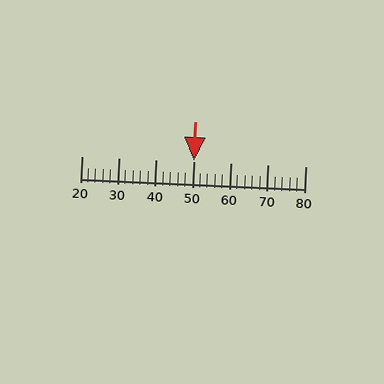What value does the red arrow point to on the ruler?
The red arrow points to approximately 50.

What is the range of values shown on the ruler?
The ruler shows values from 20 to 80.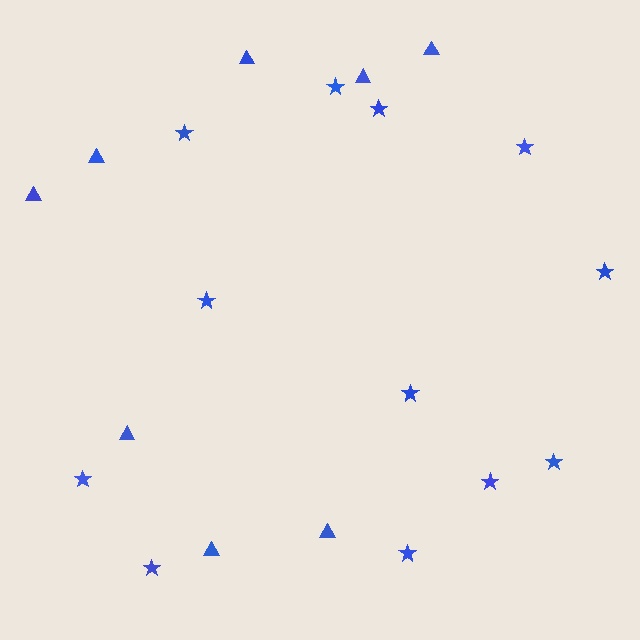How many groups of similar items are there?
There are 2 groups: one group of stars (12) and one group of triangles (8).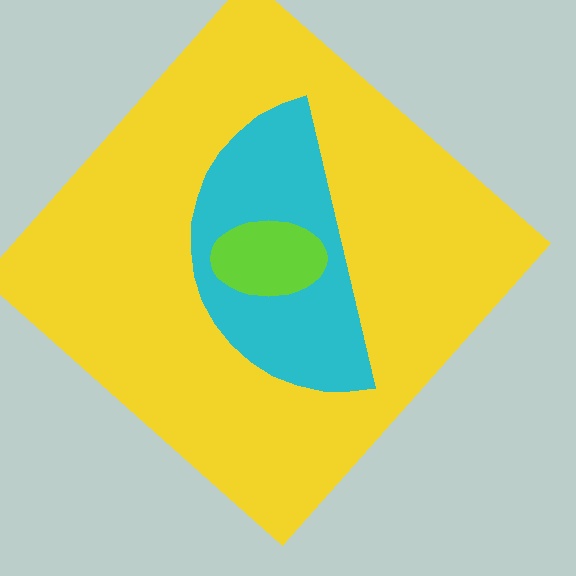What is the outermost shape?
The yellow diamond.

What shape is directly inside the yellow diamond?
The cyan semicircle.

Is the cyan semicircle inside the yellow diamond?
Yes.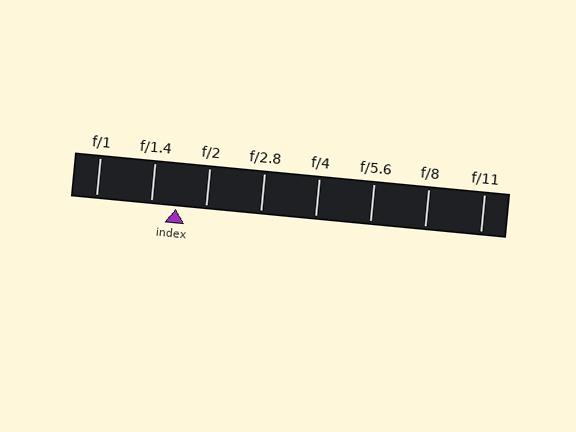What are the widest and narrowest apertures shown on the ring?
The widest aperture shown is f/1 and the narrowest is f/11.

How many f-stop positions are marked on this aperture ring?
There are 8 f-stop positions marked.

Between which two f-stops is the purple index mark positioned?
The index mark is between f/1.4 and f/2.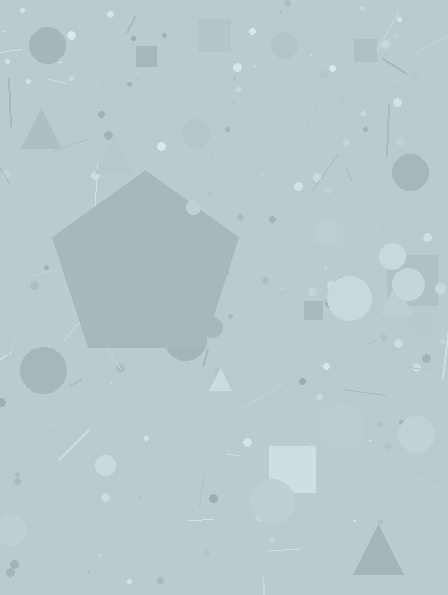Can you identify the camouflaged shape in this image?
The camouflaged shape is a pentagon.